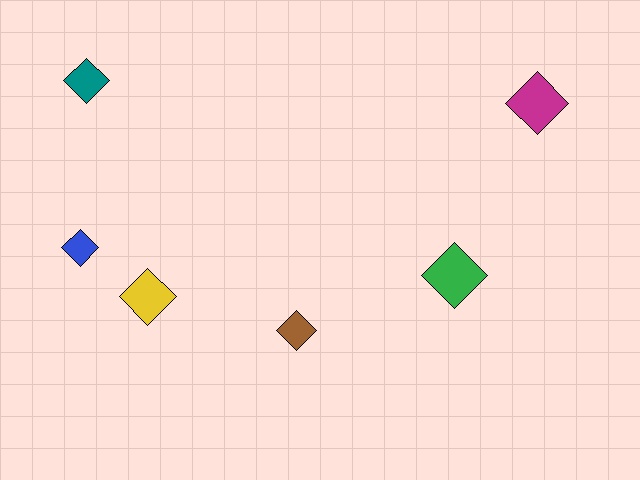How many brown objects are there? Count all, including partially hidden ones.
There is 1 brown object.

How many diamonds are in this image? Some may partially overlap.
There are 6 diamonds.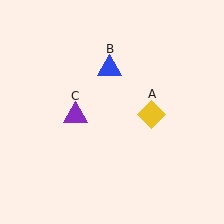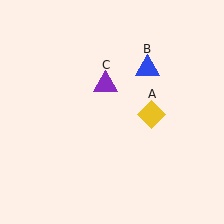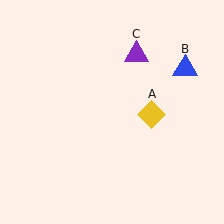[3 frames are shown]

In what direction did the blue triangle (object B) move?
The blue triangle (object B) moved right.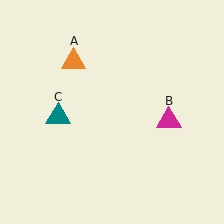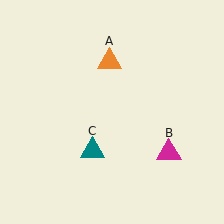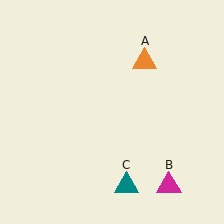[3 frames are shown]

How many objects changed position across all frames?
3 objects changed position: orange triangle (object A), magenta triangle (object B), teal triangle (object C).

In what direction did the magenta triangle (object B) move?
The magenta triangle (object B) moved down.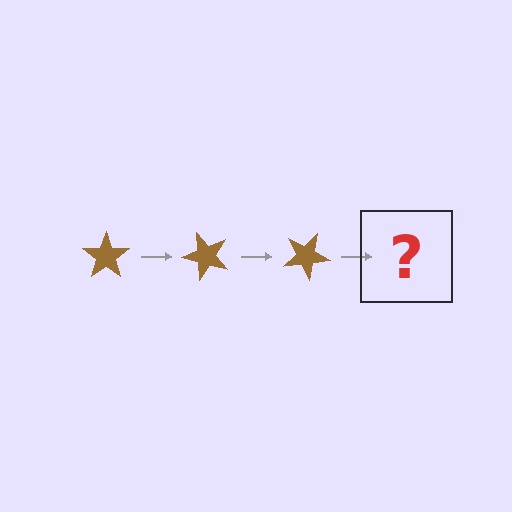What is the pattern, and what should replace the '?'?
The pattern is that the star rotates 50 degrees each step. The '?' should be a brown star rotated 150 degrees.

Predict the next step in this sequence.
The next step is a brown star rotated 150 degrees.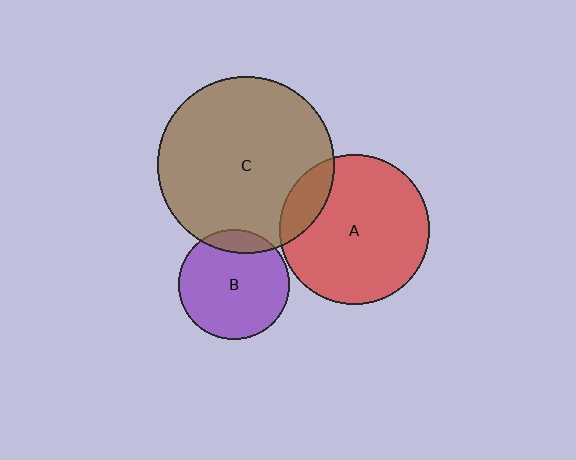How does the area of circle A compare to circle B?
Approximately 1.8 times.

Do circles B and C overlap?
Yes.